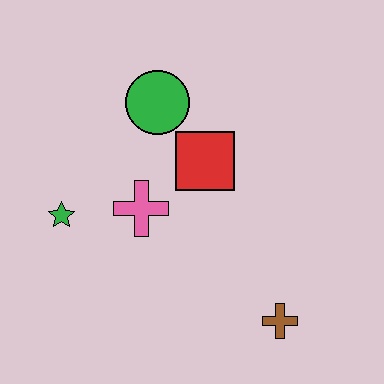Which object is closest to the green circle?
The red square is closest to the green circle.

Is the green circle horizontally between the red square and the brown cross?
No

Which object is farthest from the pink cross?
The brown cross is farthest from the pink cross.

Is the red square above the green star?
Yes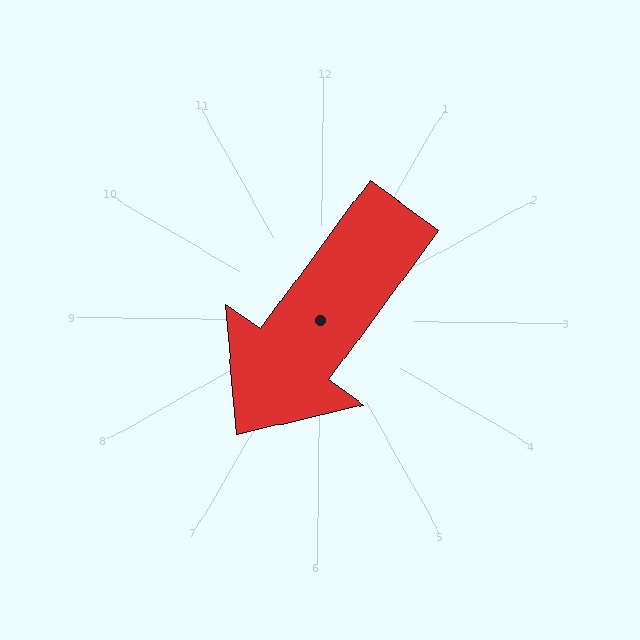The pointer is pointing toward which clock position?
Roughly 7 o'clock.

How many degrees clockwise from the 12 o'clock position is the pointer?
Approximately 216 degrees.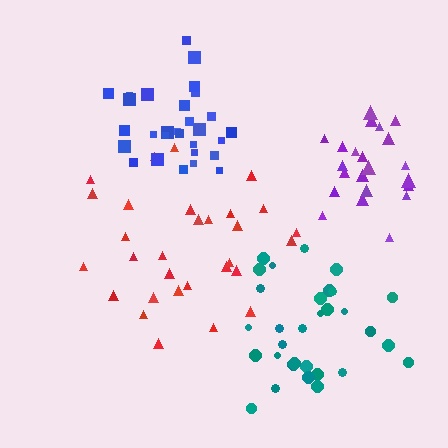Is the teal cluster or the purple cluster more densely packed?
Purple.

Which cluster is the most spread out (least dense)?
Red.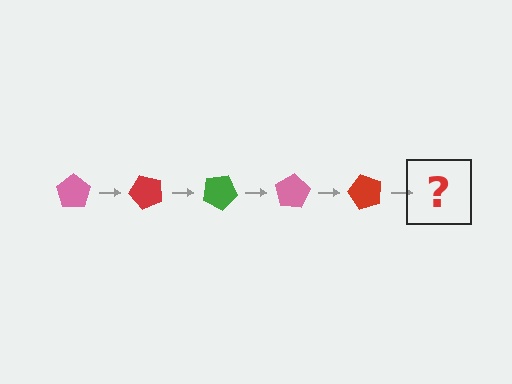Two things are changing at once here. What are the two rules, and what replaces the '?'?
The two rules are that it rotates 50 degrees each step and the color cycles through pink, red, and green. The '?' should be a green pentagon, rotated 250 degrees from the start.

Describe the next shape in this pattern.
It should be a green pentagon, rotated 250 degrees from the start.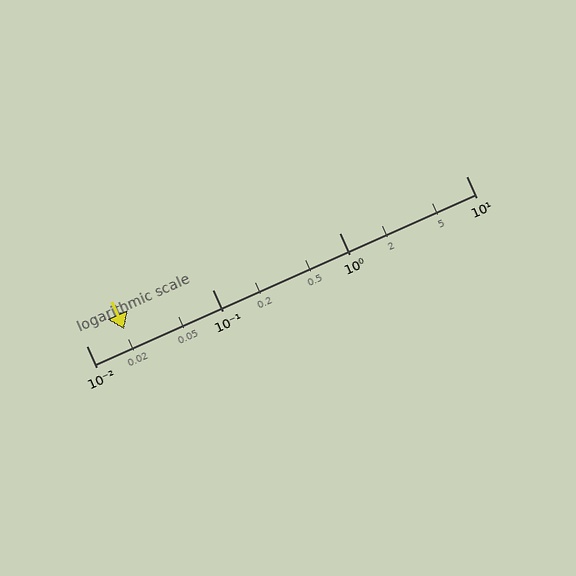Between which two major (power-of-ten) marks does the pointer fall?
The pointer is between 0.01 and 0.1.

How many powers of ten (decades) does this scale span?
The scale spans 3 decades, from 0.01 to 10.